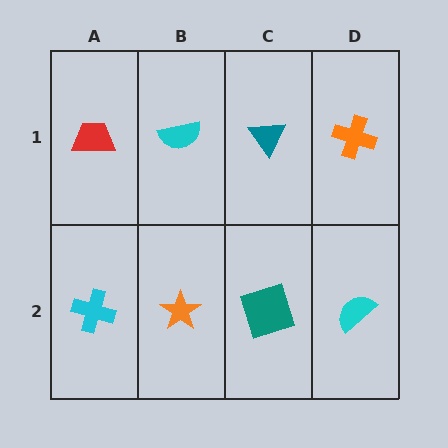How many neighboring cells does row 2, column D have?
2.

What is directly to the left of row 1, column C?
A cyan semicircle.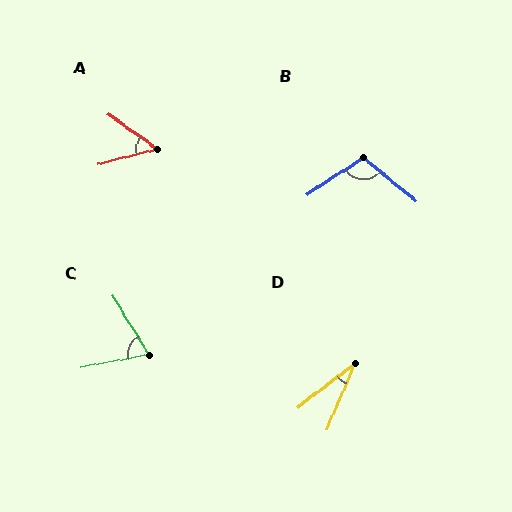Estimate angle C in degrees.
Approximately 69 degrees.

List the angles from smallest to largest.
D (29°), A (49°), C (69°), B (107°).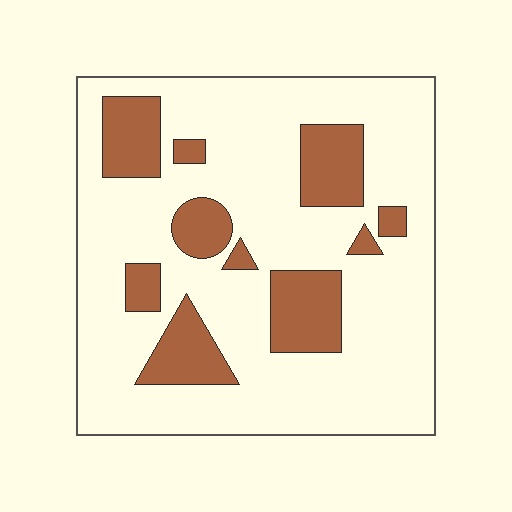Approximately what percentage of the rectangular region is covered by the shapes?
Approximately 20%.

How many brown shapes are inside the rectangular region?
10.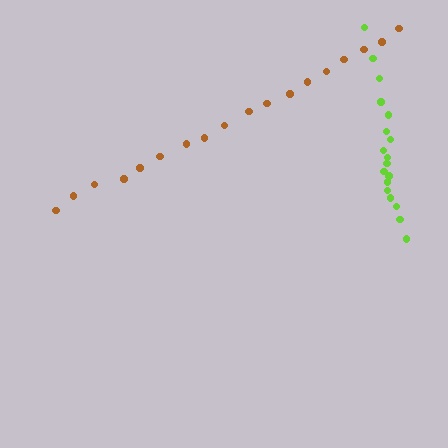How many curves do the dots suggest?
There are 2 distinct paths.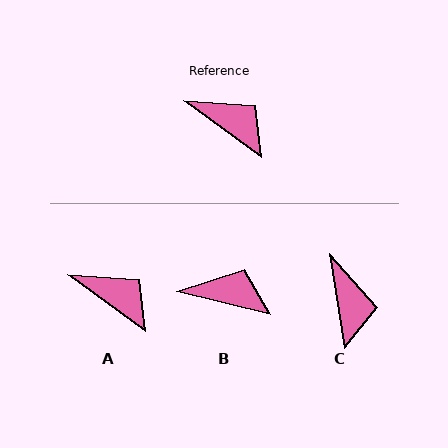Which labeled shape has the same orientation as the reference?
A.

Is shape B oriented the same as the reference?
No, it is off by about 22 degrees.